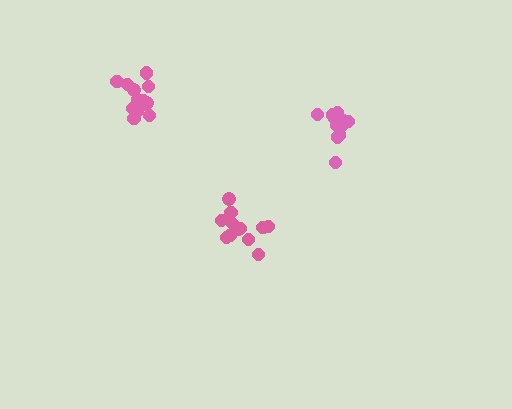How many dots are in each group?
Group 1: 12 dots, Group 2: 14 dots, Group 3: 13 dots (39 total).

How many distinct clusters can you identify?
There are 3 distinct clusters.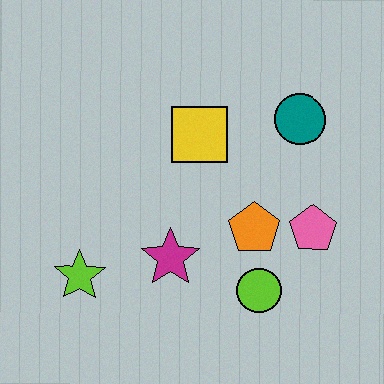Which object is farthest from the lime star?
The teal circle is farthest from the lime star.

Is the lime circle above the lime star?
No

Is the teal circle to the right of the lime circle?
Yes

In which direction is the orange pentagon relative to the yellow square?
The orange pentagon is below the yellow square.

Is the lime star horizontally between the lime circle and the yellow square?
No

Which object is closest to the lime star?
The magenta star is closest to the lime star.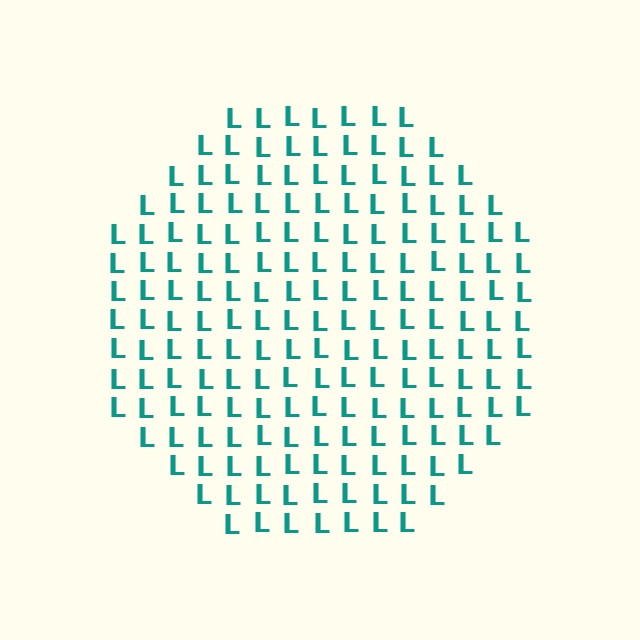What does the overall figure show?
The overall figure shows a circle.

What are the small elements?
The small elements are letter L's.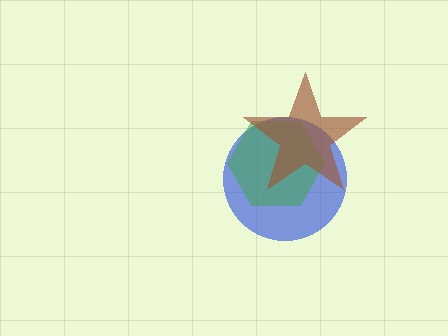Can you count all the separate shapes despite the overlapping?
Yes, there are 3 separate shapes.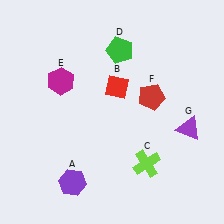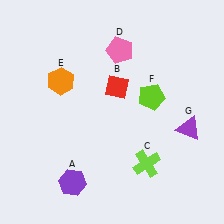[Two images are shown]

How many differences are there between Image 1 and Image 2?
There are 3 differences between the two images.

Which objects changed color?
D changed from green to pink. E changed from magenta to orange. F changed from red to lime.